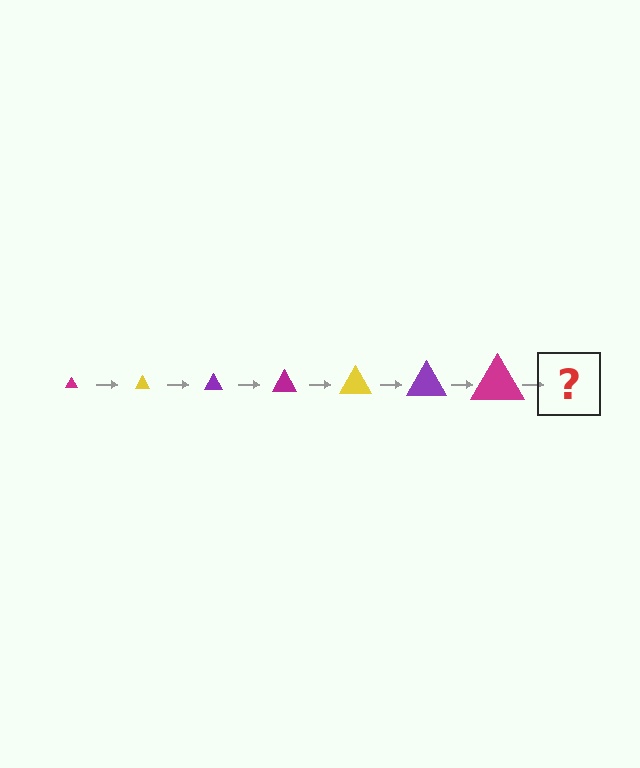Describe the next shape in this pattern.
It should be a yellow triangle, larger than the previous one.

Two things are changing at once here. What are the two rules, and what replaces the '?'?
The two rules are that the triangle grows larger each step and the color cycles through magenta, yellow, and purple. The '?' should be a yellow triangle, larger than the previous one.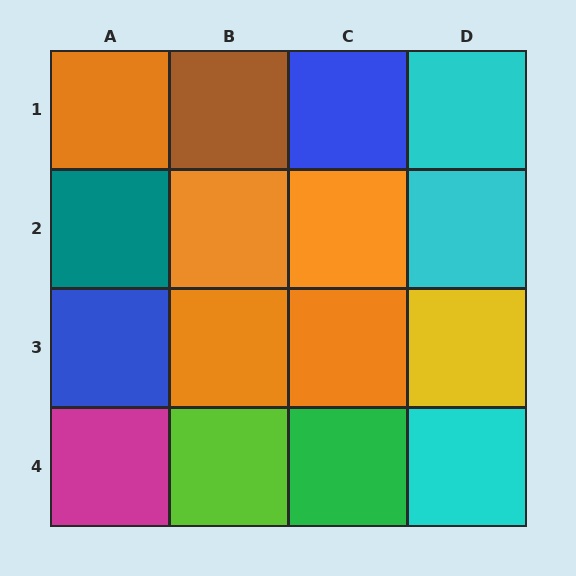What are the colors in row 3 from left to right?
Blue, orange, orange, yellow.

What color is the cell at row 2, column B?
Orange.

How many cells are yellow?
1 cell is yellow.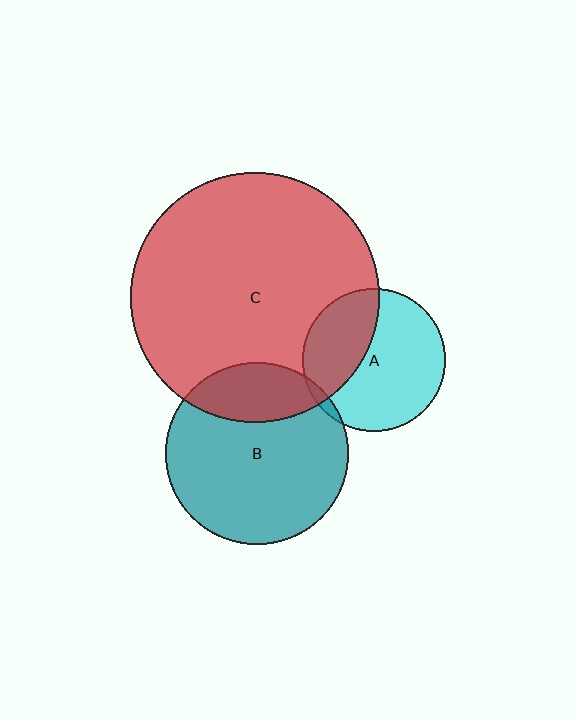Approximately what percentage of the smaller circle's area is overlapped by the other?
Approximately 35%.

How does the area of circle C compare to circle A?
Approximately 3.1 times.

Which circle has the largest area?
Circle C (red).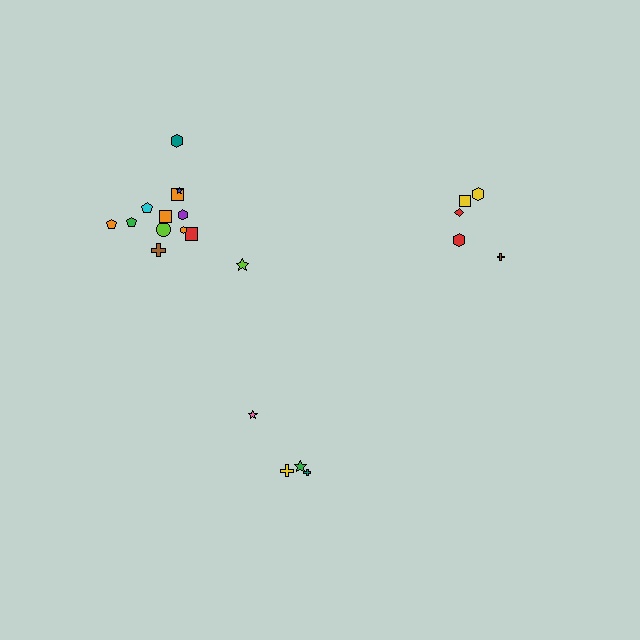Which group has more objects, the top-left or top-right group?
The top-left group.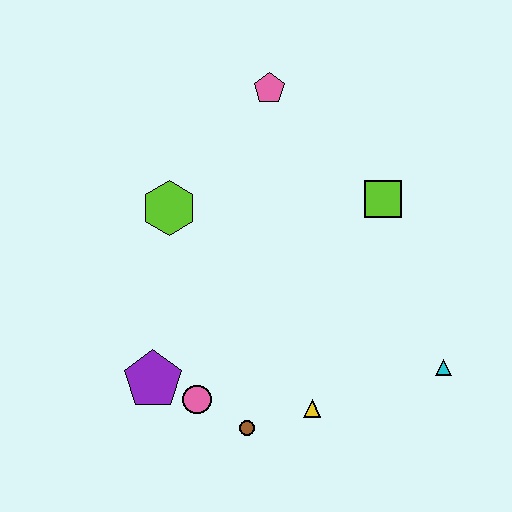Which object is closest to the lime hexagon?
The pink pentagon is closest to the lime hexagon.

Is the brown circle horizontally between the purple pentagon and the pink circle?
No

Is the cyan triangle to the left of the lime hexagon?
No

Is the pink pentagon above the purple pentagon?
Yes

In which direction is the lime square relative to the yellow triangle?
The lime square is above the yellow triangle.